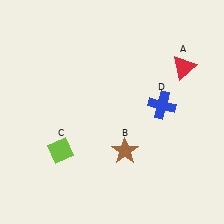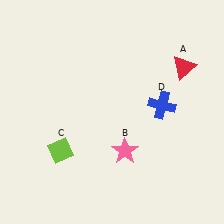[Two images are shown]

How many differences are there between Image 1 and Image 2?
There is 1 difference between the two images.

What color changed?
The star (B) changed from brown in Image 1 to pink in Image 2.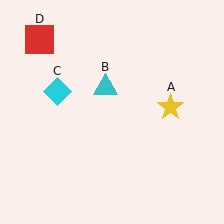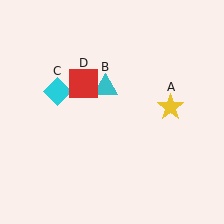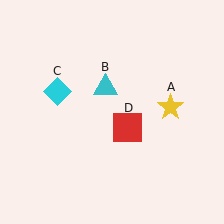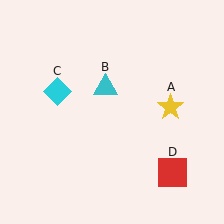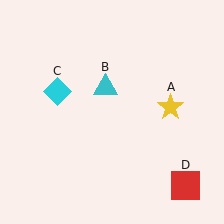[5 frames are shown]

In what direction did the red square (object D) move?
The red square (object D) moved down and to the right.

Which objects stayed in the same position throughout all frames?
Yellow star (object A) and cyan triangle (object B) and cyan diamond (object C) remained stationary.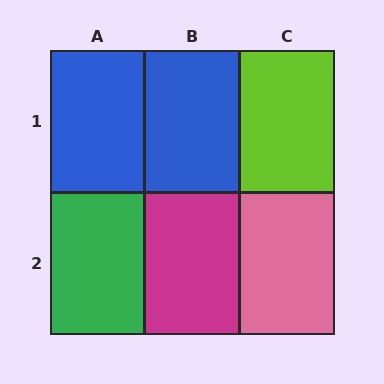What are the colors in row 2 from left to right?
Green, magenta, pink.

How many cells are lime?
1 cell is lime.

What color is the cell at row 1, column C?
Lime.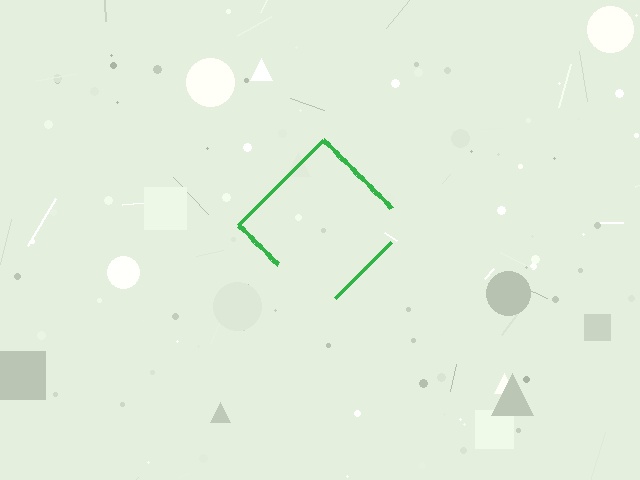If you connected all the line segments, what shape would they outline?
They would outline a diamond.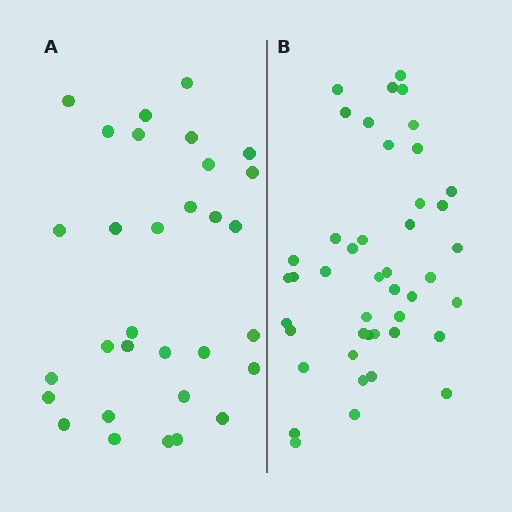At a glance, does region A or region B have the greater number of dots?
Region B (the right region) has more dots.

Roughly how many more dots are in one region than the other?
Region B has approximately 15 more dots than region A.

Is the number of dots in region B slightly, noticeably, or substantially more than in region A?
Region B has noticeably more, but not dramatically so. The ratio is roughly 1.4 to 1.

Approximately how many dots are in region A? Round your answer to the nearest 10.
About 30 dots. (The exact count is 31, which rounds to 30.)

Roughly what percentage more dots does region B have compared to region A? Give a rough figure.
About 40% more.